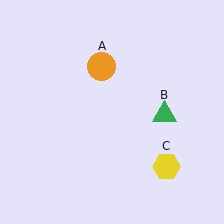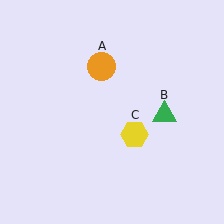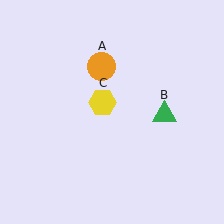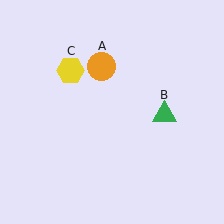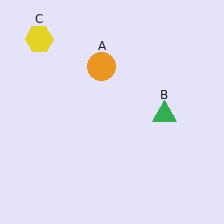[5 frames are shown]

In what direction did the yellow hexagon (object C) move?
The yellow hexagon (object C) moved up and to the left.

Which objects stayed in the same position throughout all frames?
Orange circle (object A) and green triangle (object B) remained stationary.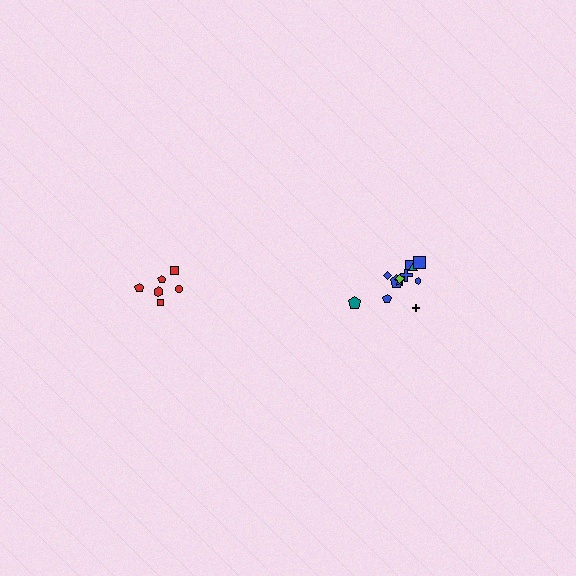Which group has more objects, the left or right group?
The right group.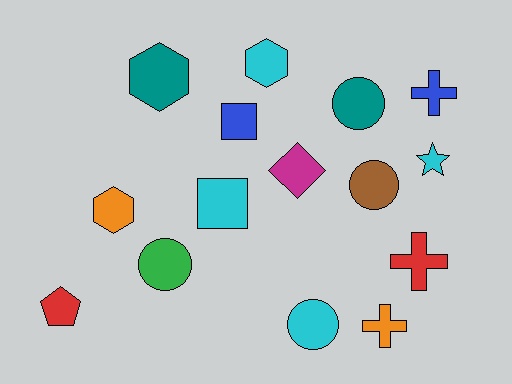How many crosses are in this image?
There are 3 crosses.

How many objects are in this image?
There are 15 objects.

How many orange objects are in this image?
There are 2 orange objects.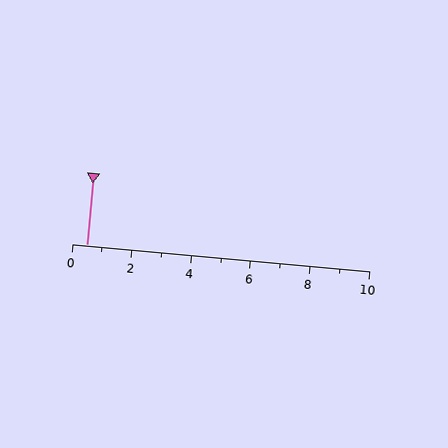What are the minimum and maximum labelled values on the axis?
The axis runs from 0 to 10.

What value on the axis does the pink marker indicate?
The marker indicates approximately 0.5.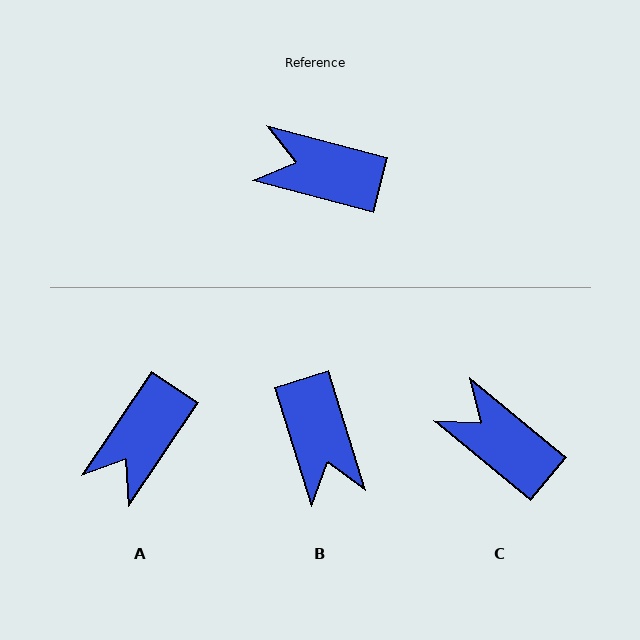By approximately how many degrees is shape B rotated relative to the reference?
Approximately 122 degrees counter-clockwise.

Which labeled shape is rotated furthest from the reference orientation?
B, about 122 degrees away.